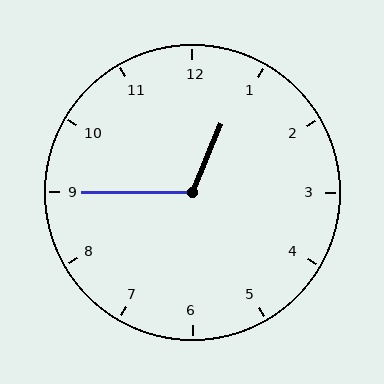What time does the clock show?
12:45.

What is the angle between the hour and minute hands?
Approximately 112 degrees.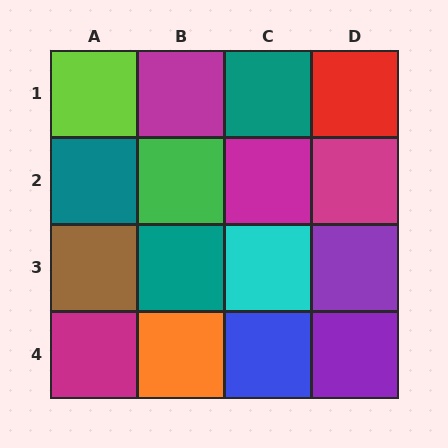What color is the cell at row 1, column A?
Lime.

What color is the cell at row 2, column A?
Teal.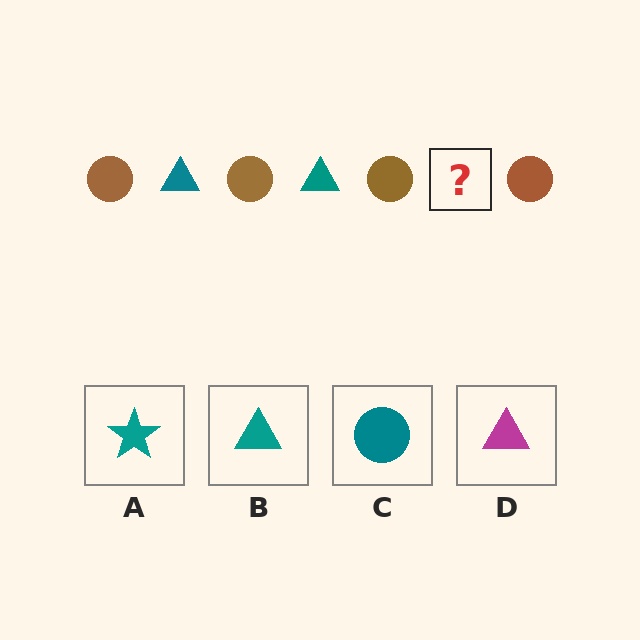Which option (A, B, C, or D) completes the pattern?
B.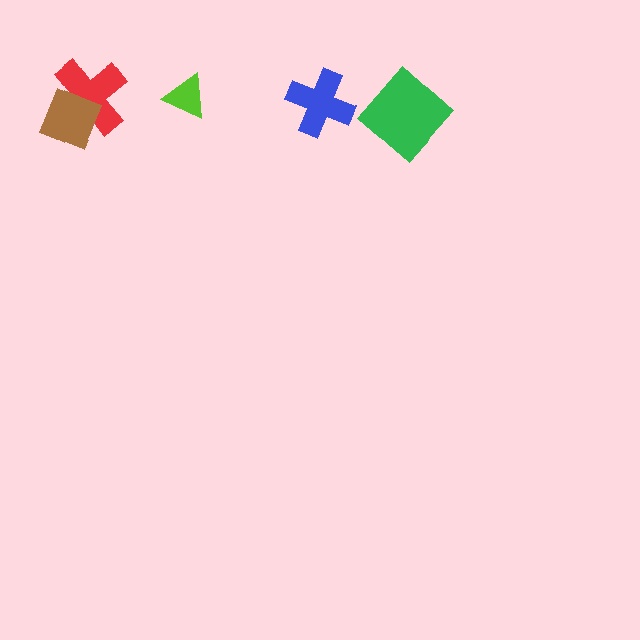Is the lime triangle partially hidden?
No, no other shape covers it.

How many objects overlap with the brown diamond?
1 object overlaps with the brown diamond.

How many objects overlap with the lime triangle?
0 objects overlap with the lime triangle.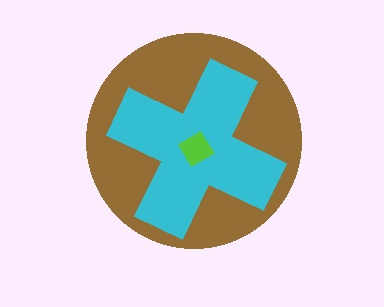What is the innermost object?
The lime diamond.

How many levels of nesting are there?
3.